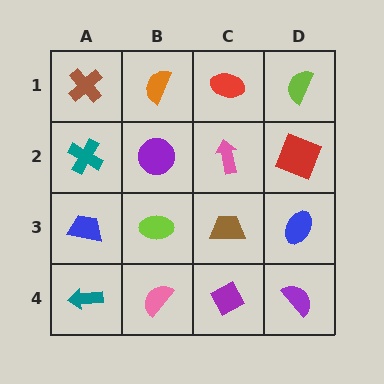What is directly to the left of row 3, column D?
A brown trapezoid.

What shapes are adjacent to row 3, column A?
A teal cross (row 2, column A), a teal arrow (row 4, column A), a lime ellipse (row 3, column B).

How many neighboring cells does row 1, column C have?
3.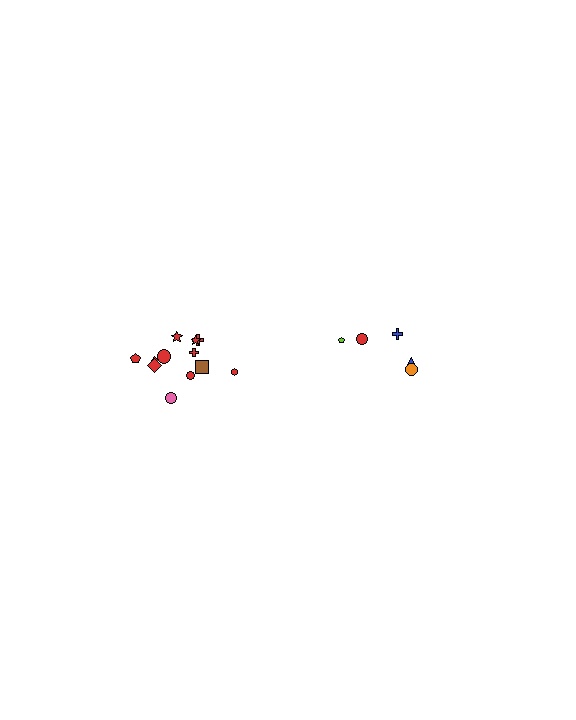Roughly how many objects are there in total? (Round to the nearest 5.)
Roughly 15 objects in total.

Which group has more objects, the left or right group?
The left group.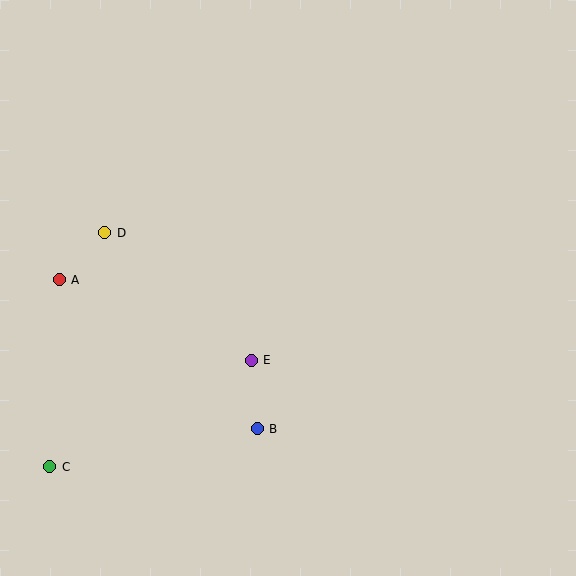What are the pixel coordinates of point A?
Point A is at (59, 280).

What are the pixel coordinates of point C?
Point C is at (50, 467).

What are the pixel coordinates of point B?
Point B is at (257, 429).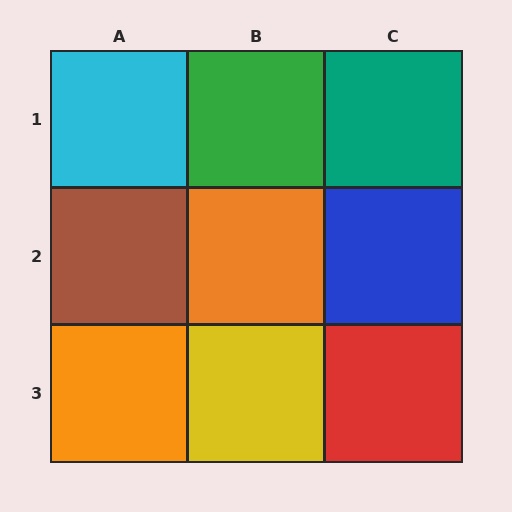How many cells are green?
1 cell is green.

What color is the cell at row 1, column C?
Teal.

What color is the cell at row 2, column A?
Brown.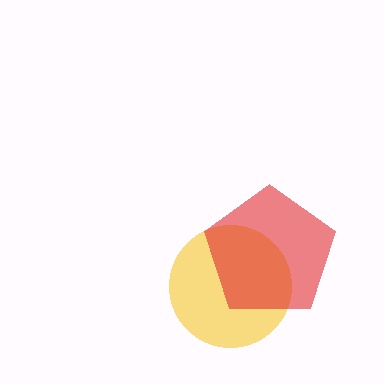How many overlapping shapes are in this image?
There are 2 overlapping shapes in the image.